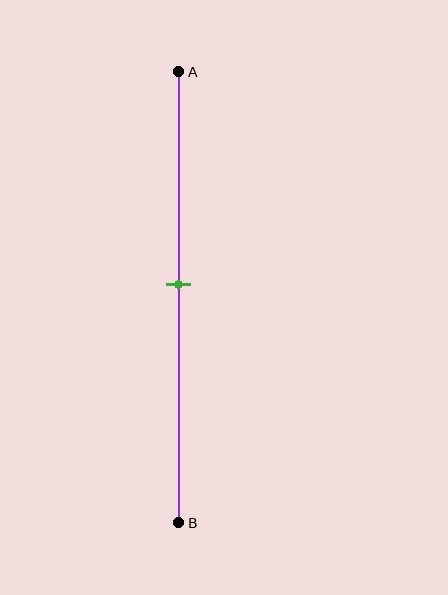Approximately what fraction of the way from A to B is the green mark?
The green mark is approximately 45% of the way from A to B.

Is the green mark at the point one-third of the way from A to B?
No, the mark is at about 45% from A, not at the 33% one-third point.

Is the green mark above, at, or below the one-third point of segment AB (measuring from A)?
The green mark is below the one-third point of segment AB.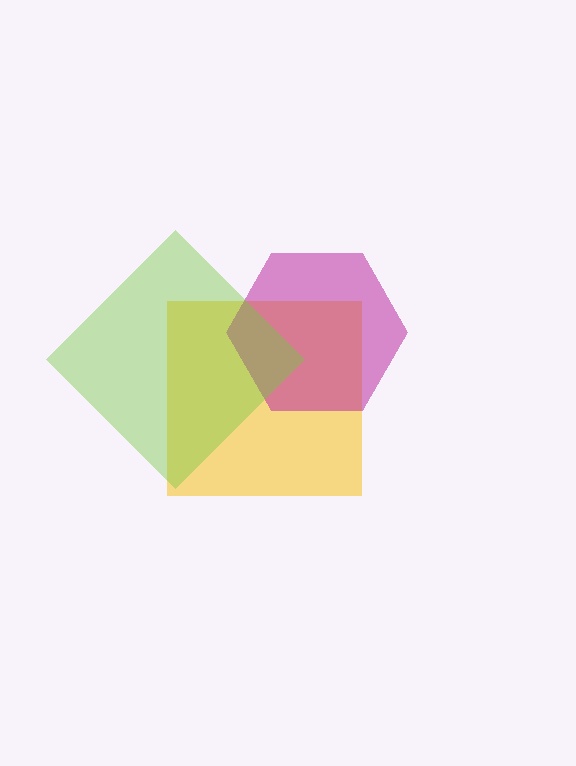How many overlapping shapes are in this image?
There are 3 overlapping shapes in the image.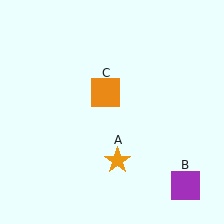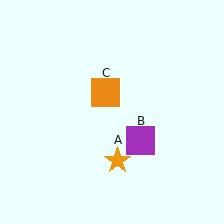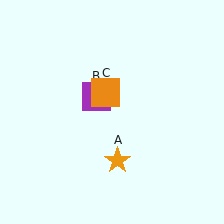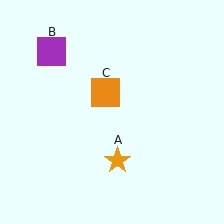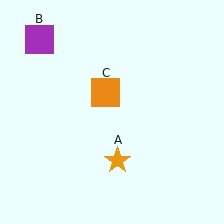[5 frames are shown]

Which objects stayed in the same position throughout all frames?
Orange star (object A) and orange square (object C) remained stationary.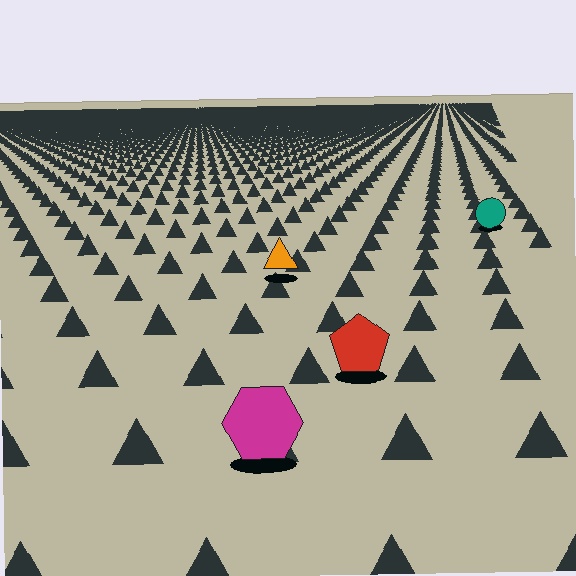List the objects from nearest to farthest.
From nearest to farthest: the magenta hexagon, the red pentagon, the orange triangle, the teal circle.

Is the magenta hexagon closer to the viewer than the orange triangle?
Yes. The magenta hexagon is closer — you can tell from the texture gradient: the ground texture is coarser near it.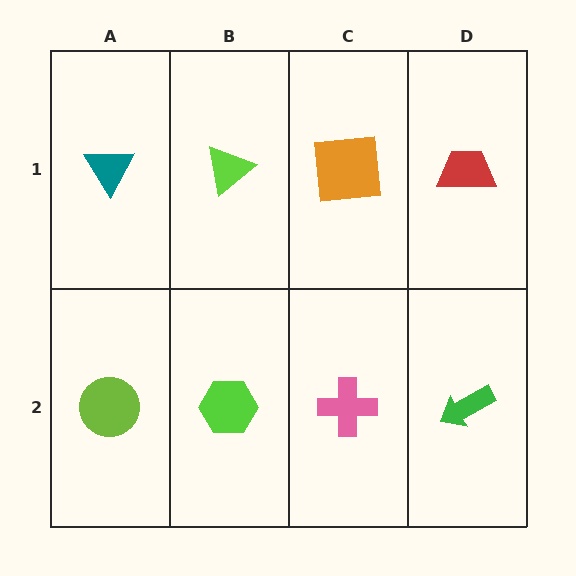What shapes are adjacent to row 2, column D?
A red trapezoid (row 1, column D), a pink cross (row 2, column C).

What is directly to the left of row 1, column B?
A teal triangle.